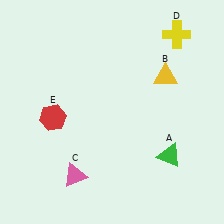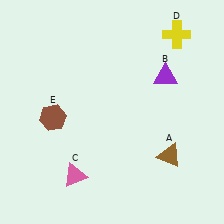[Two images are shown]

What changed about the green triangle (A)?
In Image 1, A is green. In Image 2, it changed to brown.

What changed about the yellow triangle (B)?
In Image 1, B is yellow. In Image 2, it changed to purple.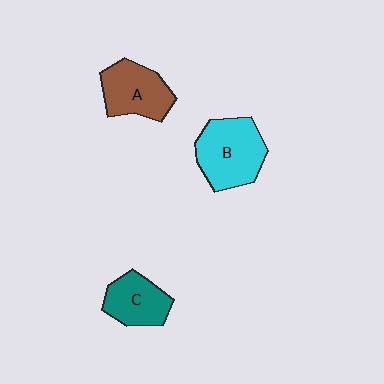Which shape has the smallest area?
Shape C (teal).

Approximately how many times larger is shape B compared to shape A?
Approximately 1.2 times.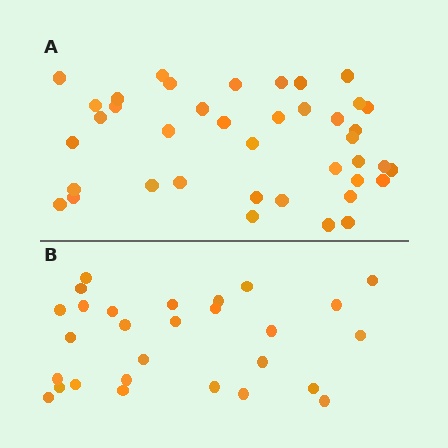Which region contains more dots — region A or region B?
Region A (the top region) has more dots.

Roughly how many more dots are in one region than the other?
Region A has roughly 12 or so more dots than region B.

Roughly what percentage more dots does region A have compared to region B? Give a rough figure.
About 45% more.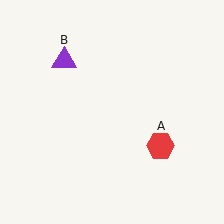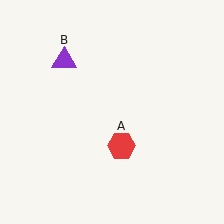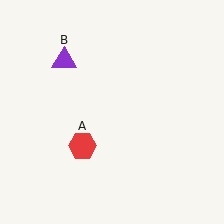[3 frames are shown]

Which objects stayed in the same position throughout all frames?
Purple triangle (object B) remained stationary.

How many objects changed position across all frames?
1 object changed position: red hexagon (object A).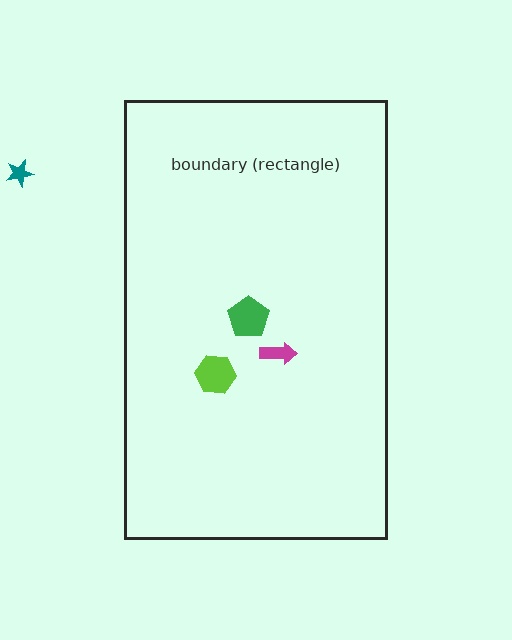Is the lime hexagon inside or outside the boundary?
Inside.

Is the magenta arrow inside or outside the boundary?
Inside.